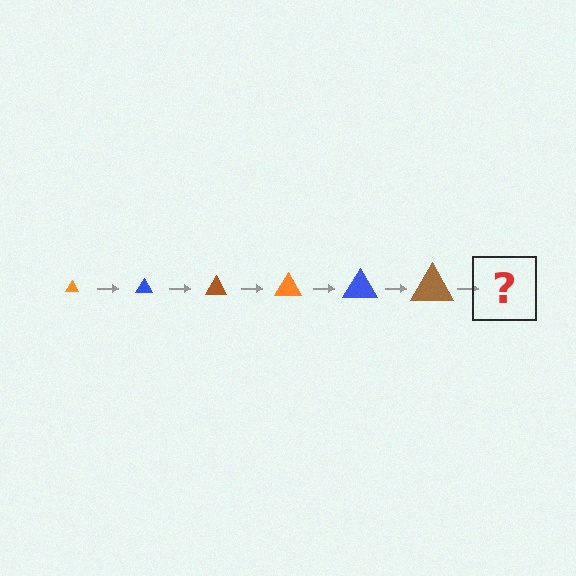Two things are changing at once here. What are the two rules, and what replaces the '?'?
The two rules are that the triangle grows larger each step and the color cycles through orange, blue, and brown. The '?' should be an orange triangle, larger than the previous one.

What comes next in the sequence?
The next element should be an orange triangle, larger than the previous one.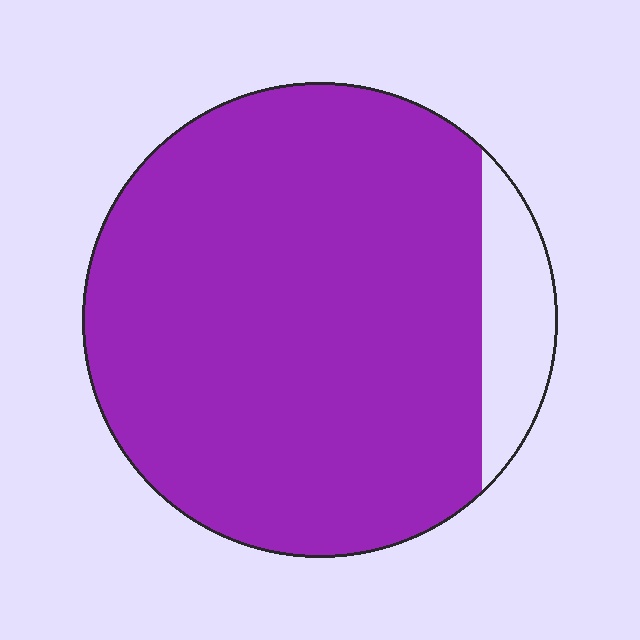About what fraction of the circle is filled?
About nine tenths (9/10).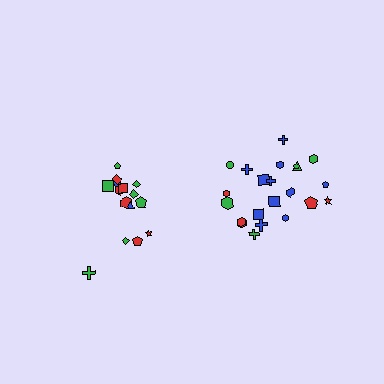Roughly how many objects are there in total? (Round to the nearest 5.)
Roughly 35 objects in total.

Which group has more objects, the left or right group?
The right group.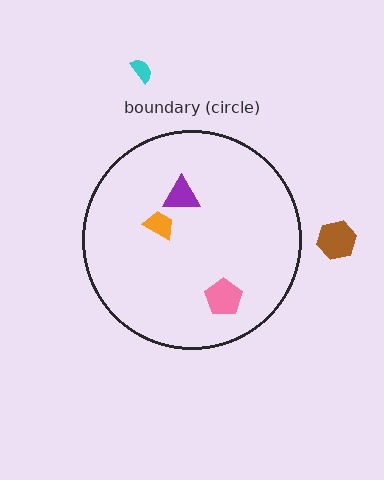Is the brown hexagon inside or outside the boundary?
Outside.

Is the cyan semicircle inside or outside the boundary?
Outside.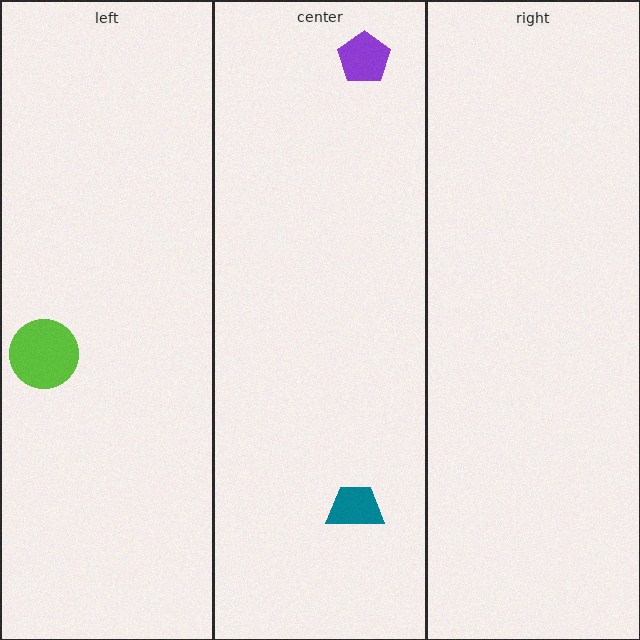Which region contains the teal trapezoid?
The center region.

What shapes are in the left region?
The lime circle.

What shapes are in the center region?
The purple pentagon, the teal trapezoid.